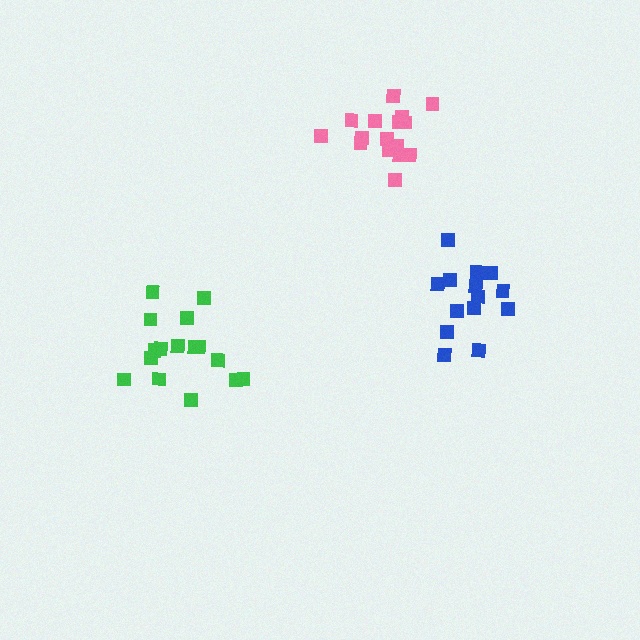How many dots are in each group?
Group 1: 16 dots, Group 2: 14 dots, Group 3: 17 dots (47 total).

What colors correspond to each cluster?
The clusters are colored: green, blue, pink.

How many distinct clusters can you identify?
There are 3 distinct clusters.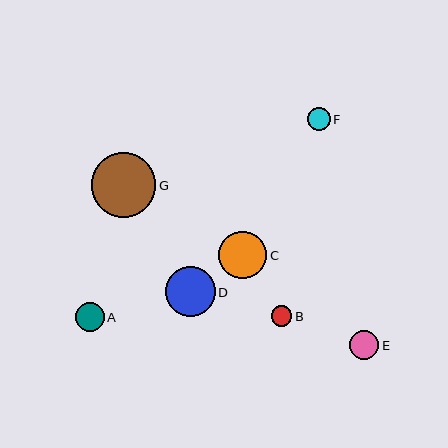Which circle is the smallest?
Circle B is the smallest with a size of approximately 20 pixels.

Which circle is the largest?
Circle G is the largest with a size of approximately 64 pixels.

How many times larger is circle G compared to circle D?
Circle G is approximately 1.3 times the size of circle D.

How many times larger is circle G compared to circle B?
Circle G is approximately 3.1 times the size of circle B.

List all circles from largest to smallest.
From largest to smallest: G, D, C, E, A, F, B.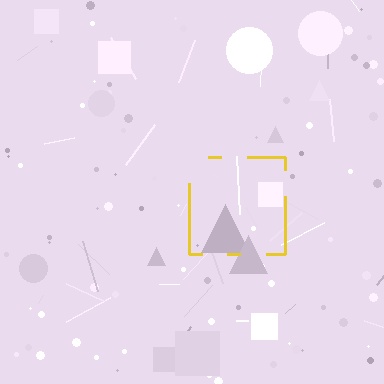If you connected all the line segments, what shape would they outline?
They would outline a square.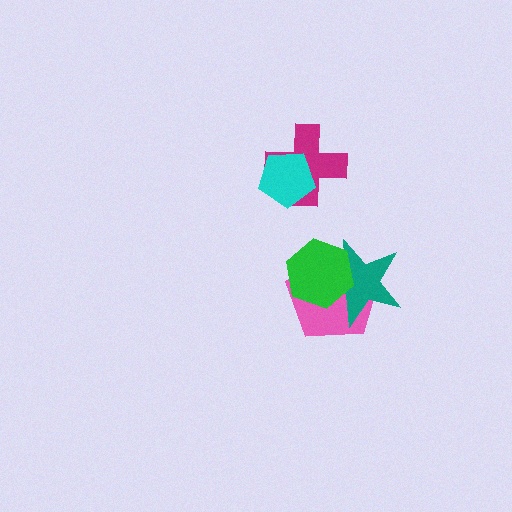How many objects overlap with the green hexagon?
2 objects overlap with the green hexagon.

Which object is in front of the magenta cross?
The cyan pentagon is in front of the magenta cross.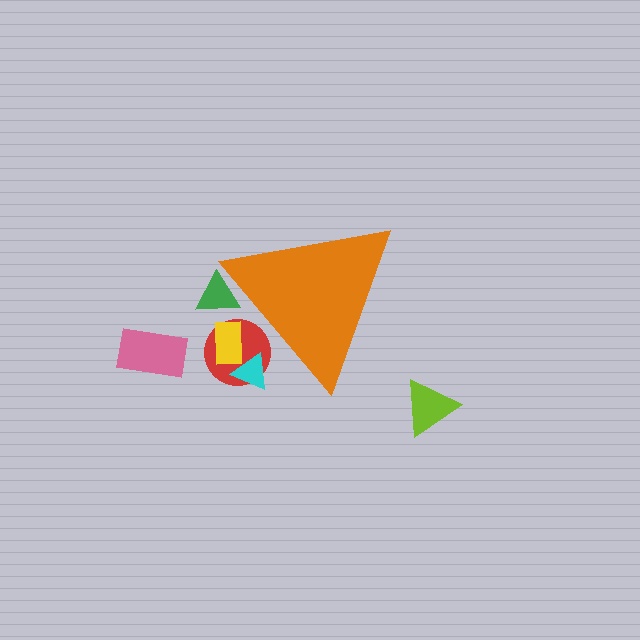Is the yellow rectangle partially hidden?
Yes, the yellow rectangle is partially hidden behind the orange triangle.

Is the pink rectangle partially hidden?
No, the pink rectangle is fully visible.